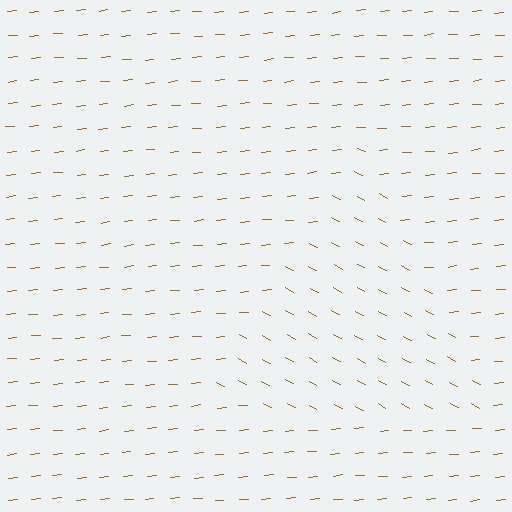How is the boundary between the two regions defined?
The boundary is defined purely by a change in line orientation (approximately 34 degrees difference). All lines are the same color and thickness.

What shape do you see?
I see a triangle.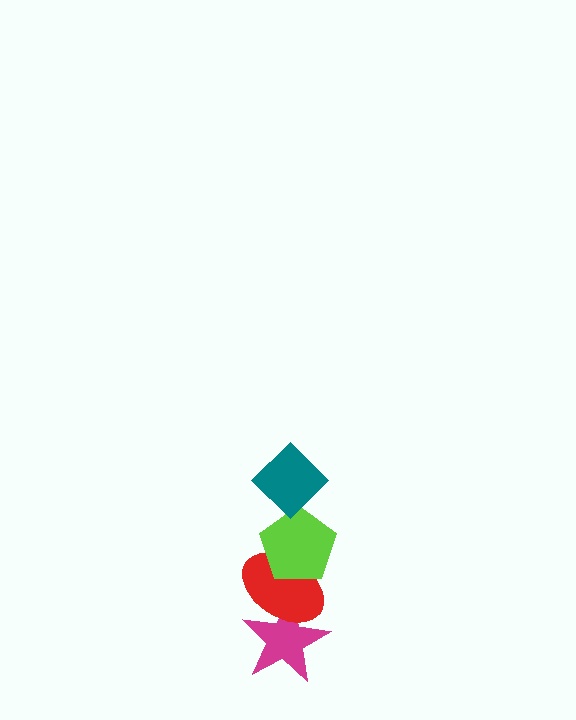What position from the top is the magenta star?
The magenta star is 4th from the top.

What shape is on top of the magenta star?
The red ellipse is on top of the magenta star.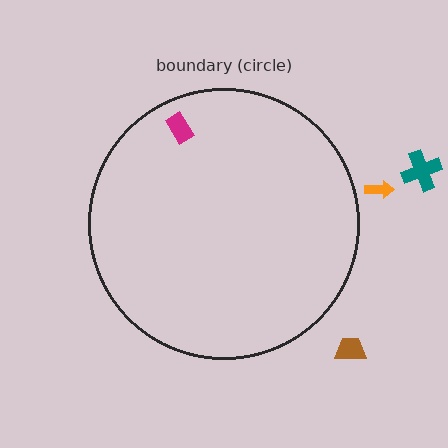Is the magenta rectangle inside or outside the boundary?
Inside.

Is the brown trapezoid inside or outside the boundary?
Outside.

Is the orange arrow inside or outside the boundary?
Outside.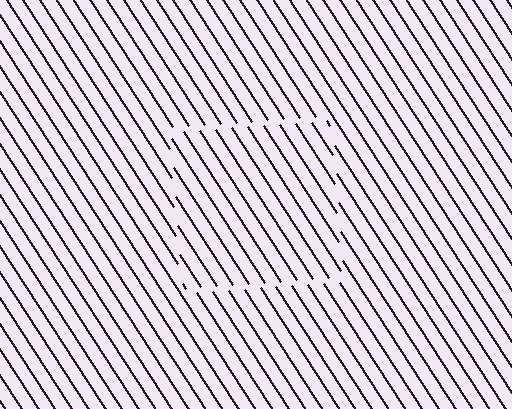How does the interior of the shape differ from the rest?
The interior of the shape contains the same grating, shifted by half a period — the contour is defined by the phase discontinuity where line-ends from the inner and outer gratings abut.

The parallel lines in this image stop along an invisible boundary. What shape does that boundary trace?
An illusory square. The interior of the shape contains the same grating, shifted by half a period — the contour is defined by the phase discontinuity where line-ends from the inner and outer gratings abut.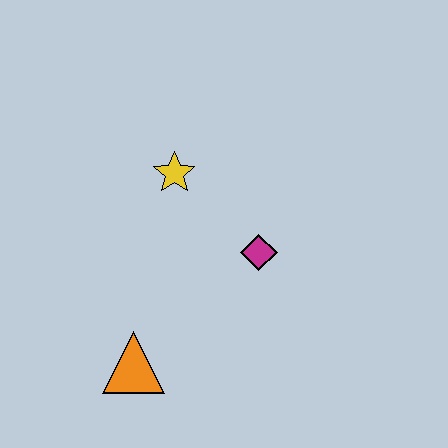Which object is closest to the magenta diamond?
The yellow star is closest to the magenta diamond.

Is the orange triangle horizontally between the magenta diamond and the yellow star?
No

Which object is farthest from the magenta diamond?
The orange triangle is farthest from the magenta diamond.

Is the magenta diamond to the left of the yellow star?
No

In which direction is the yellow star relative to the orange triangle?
The yellow star is above the orange triangle.